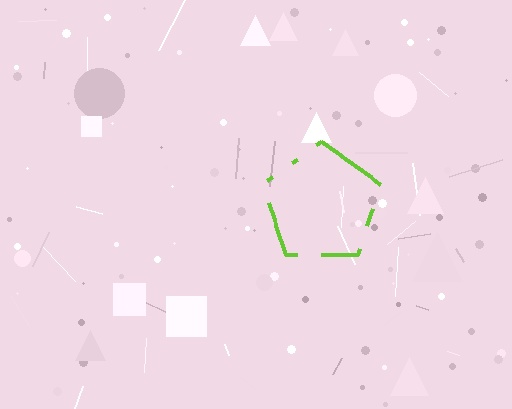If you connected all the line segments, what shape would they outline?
They would outline a pentagon.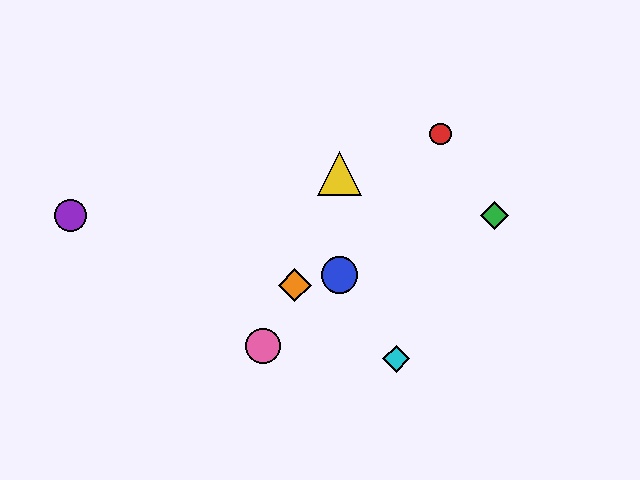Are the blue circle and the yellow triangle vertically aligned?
Yes, both are at x≈340.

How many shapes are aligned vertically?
2 shapes (the blue circle, the yellow triangle) are aligned vertically.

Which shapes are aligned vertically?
The blue circle, the yellow triangle are aligned vertically.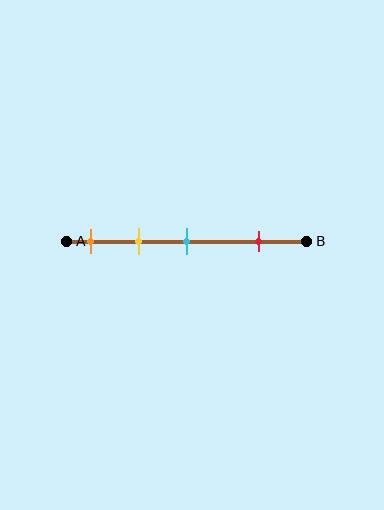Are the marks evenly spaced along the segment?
No, the marks are not evenly spaced.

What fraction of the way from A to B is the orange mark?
The orange mark is approximately 10% (0.1) of the way from A to B.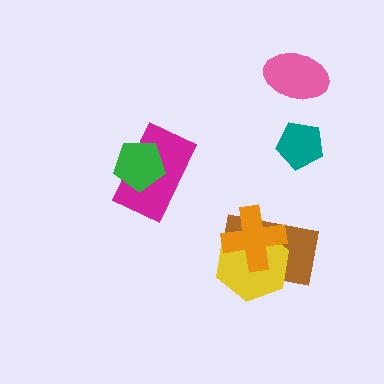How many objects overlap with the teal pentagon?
0 objects overlap with the teal pentagon.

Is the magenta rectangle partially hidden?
Yes, it is partially covered by another shape.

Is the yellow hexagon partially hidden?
Yes, it is partially covered by another shape.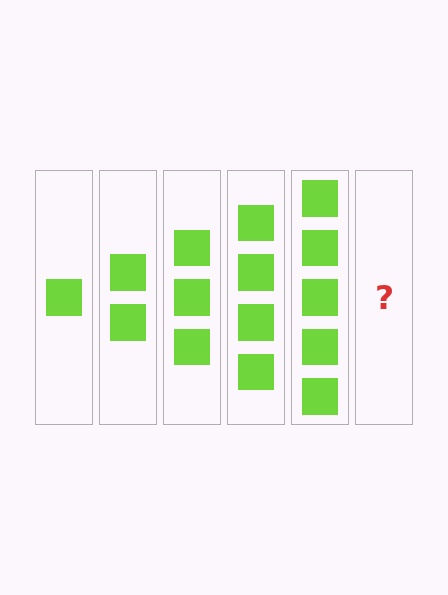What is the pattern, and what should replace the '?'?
The pattern is that each step adds one more square. The '?' should be 6 squares.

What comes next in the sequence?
The next element should be 6 squares.